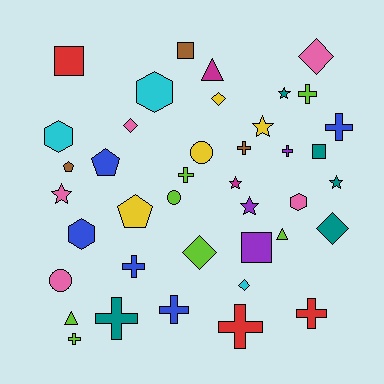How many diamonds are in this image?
There are 6 diamonds.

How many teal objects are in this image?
There are 5 teal objects.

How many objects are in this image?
There are 40 objects.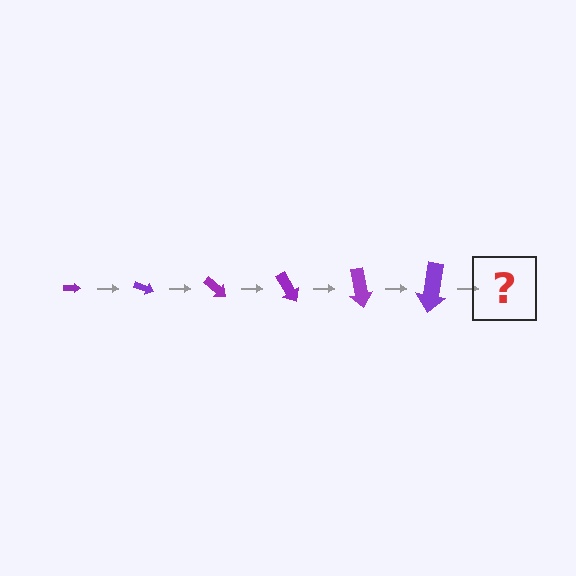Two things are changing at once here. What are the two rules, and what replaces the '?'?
The two rules are that the arrow grows larger each step and it rotates 20 degrees each step. The '?' should be an arrow, larger than the previous one and rotated 120 degrees from the start.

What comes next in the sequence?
The next element should be an arrow, larger than the previous one and rotated 120 degrees from the start.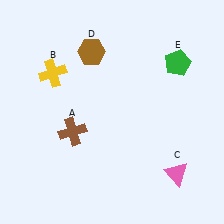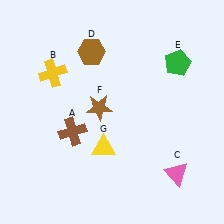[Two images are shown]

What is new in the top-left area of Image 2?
A brown star (F) was added in the top-left area of Image 2.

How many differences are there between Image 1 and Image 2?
There are 2 differences between the two images.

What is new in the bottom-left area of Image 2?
A yellow triangle (G) was added in the bottom-left area of Image 2.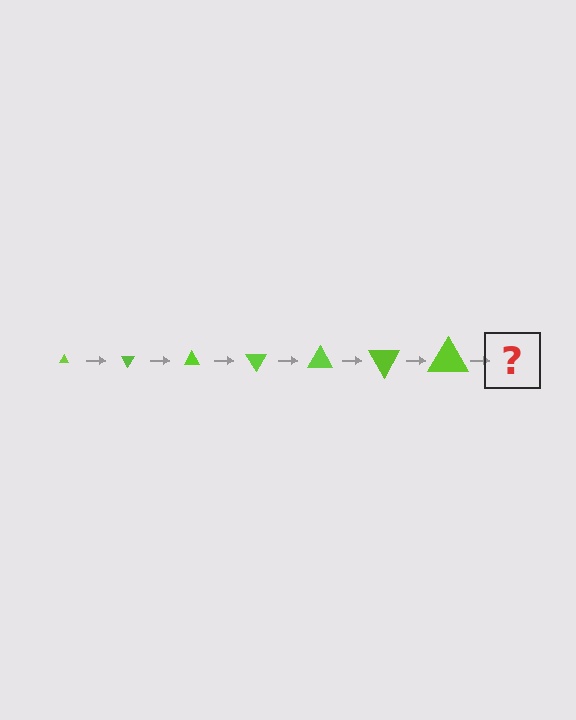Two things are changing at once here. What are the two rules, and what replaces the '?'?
The two rules are that the triangle grows larger each step and it rotates 60 degrees each step. The '?' should be a triangle, larger than the previous one and rotated 420 degrees from the start.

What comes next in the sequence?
The next element should be a triangle, larger than the previous one and rotated 420 degrees from the start.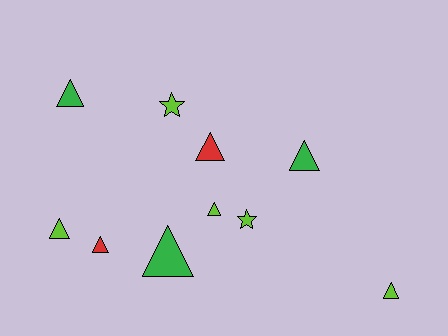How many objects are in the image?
There are 10 objects.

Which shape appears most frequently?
Triangle, with 8 objects.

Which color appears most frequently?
Lime, with 5 objects.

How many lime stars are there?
There are 2 lime stars.